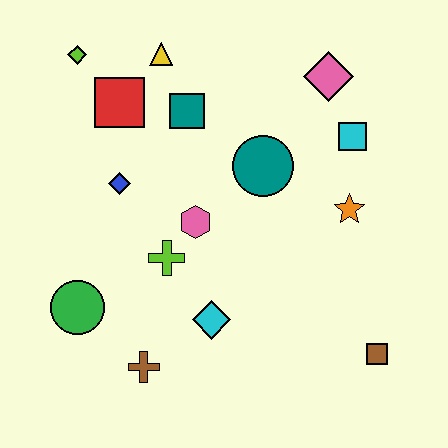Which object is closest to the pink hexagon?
The lime cross is closest to the pink hexagon.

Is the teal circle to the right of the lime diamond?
Yes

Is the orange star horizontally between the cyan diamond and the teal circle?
No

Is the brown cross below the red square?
Yes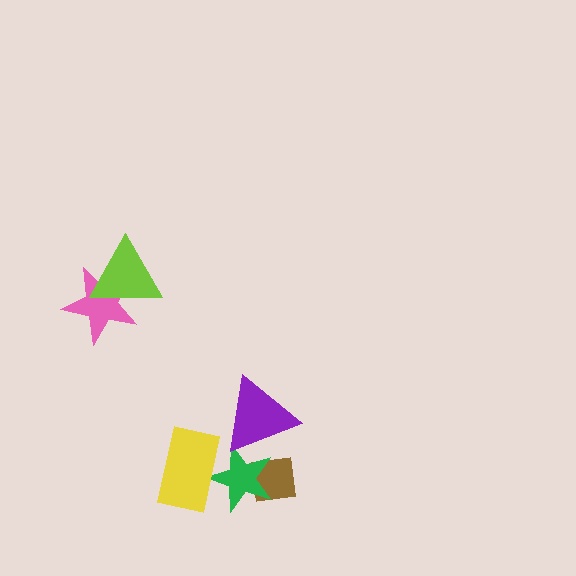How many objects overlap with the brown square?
2 objects overlap with the brown square.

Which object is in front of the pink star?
The lime triangle is in front of the pink star.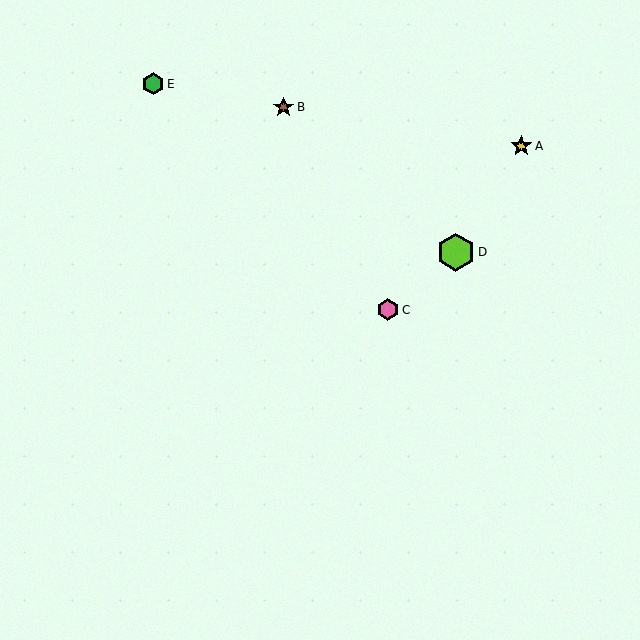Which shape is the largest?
The lime hexagon (labeled D) is the largest.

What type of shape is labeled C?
Shape C is a pink hexagon.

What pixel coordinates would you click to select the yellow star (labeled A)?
Click at (521, 146) to select the yellow star A.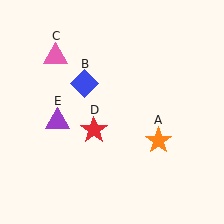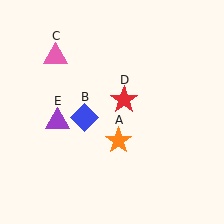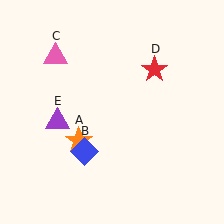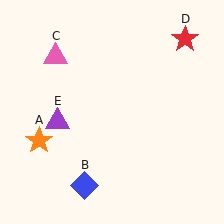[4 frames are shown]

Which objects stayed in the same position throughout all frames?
Pink triangle (object C) and purple triangle (object E) remained stationary.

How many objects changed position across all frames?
3 objects changed position: orange star (object A), blue diamond (object B), red star (object D).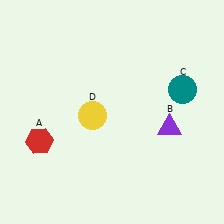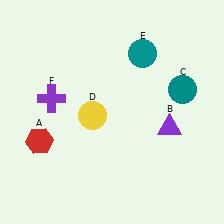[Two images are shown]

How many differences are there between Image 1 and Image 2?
There are 2 differences between the two images.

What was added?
A teal circle (E), a purple cross (F) were added in Image 2.